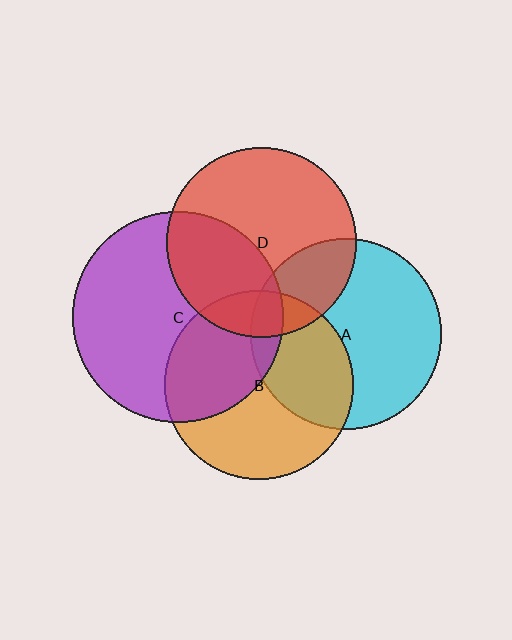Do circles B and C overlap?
Yes.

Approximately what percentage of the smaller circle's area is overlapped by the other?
Approximately 40%.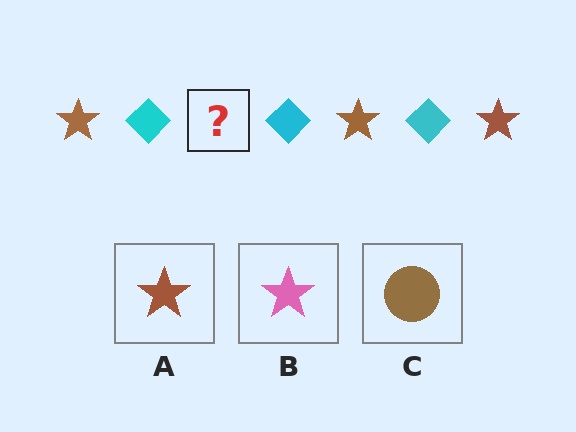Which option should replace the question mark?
Option A.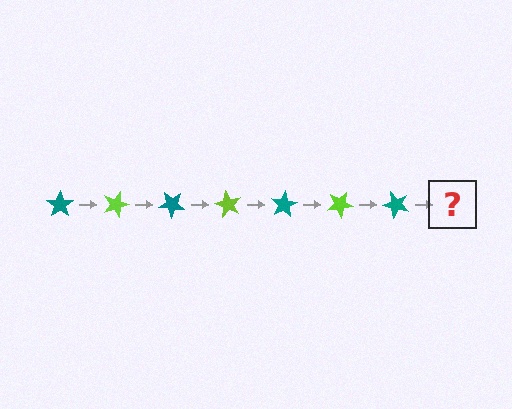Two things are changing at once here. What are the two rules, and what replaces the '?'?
The two rules are that it rotates 20 degrees each step and the color cycles through teal and lime. The '?' should be a lime star, rotated 140 degrees from the start.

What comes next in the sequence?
The next element should be a lime star, rotated 140 degrees from the start.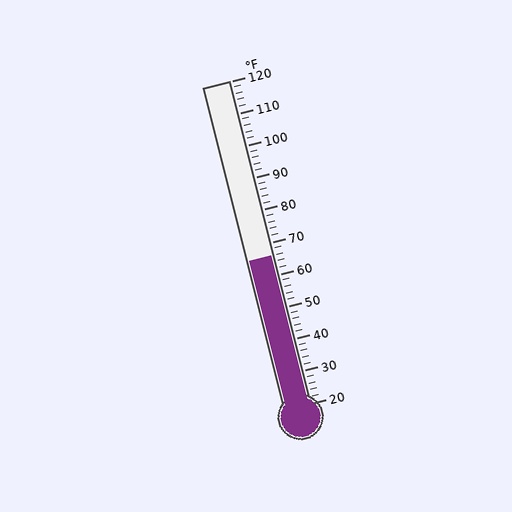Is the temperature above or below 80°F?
The temperature is below 80°F.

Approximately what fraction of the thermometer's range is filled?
The thermometer is filled to approximately 45% of its range.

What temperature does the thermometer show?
The thermometer shows approximately 66°F.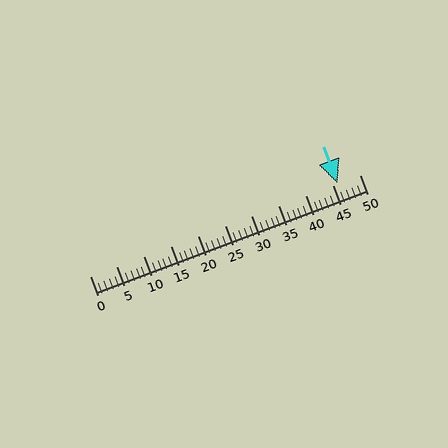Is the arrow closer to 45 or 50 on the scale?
The arrow is closer to 45.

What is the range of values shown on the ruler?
The ruler shows values from 0 to 50.